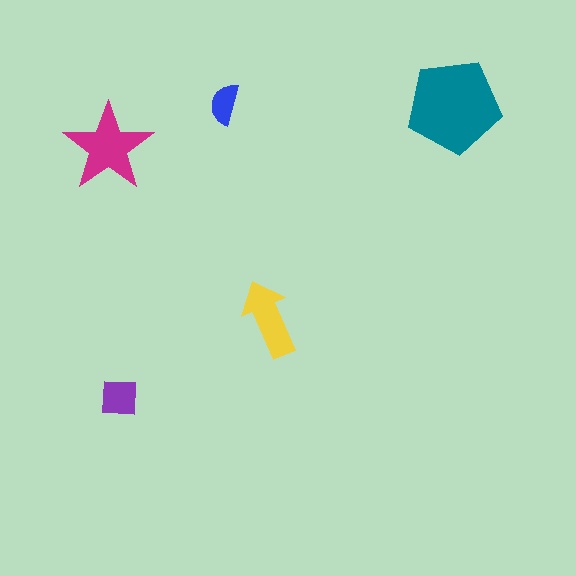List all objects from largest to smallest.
The teal pentagon, the magenta star, the yellow arrow, the purple square, the blue semicircle.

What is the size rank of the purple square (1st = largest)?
4th.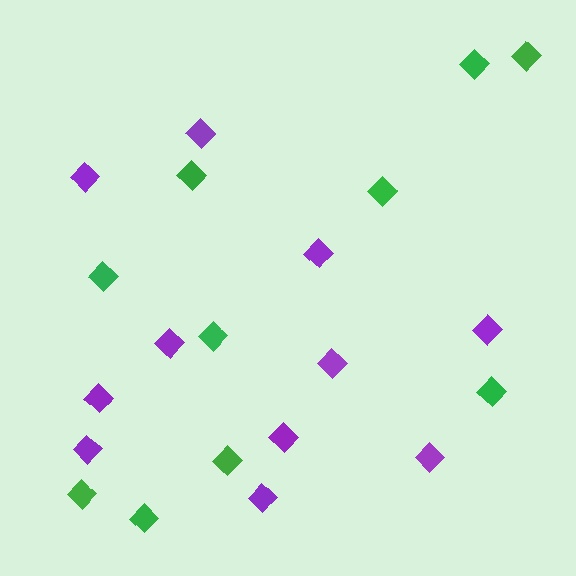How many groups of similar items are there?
There are 2 groups: one group of purple diamonds (11) and one group of green diamonds (10).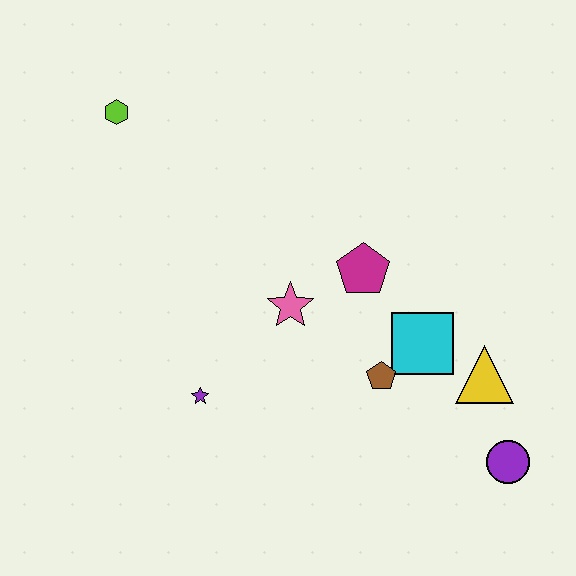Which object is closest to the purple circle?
The yellow triangle is closest to the purple circle.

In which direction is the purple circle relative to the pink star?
The purple circle is to the right of the pink star.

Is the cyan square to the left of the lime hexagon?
No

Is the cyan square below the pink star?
Yes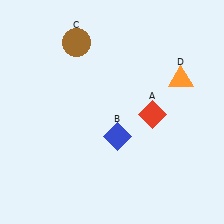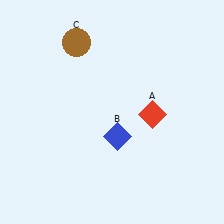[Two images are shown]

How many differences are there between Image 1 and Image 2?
There is 1 difference between the two images.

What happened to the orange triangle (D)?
The orange triangle (D) was removed in Image 2. It was in the top-right area of Image 1.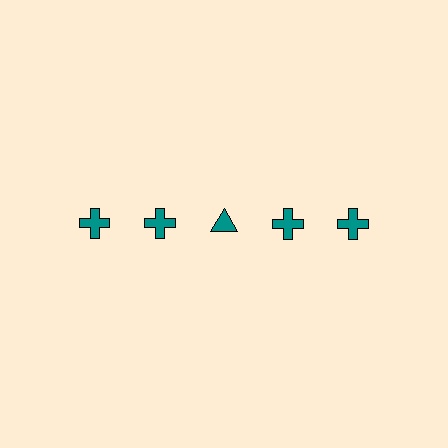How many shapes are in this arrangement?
There are 5 shapes arranged in a grid pattern.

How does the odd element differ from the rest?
It has a different shape: triangle instead of cross.